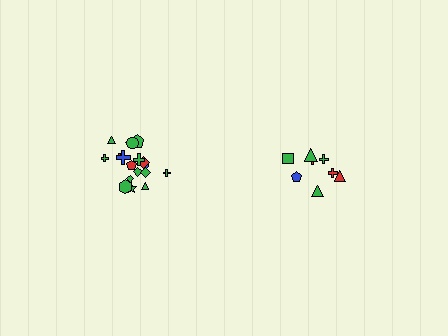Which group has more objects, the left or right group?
The left group.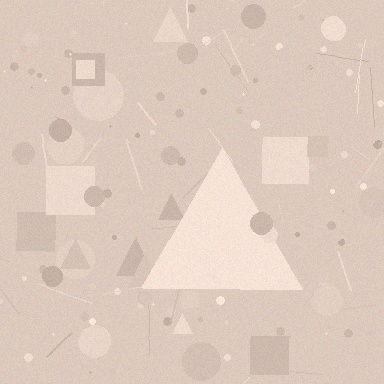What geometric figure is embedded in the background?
A triangle is embedded in the background.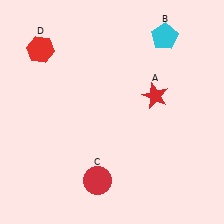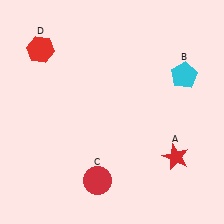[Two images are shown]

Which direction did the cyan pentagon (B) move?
The cyan pentagon (B) moved down.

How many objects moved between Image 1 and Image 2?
2 objects moved between the two images.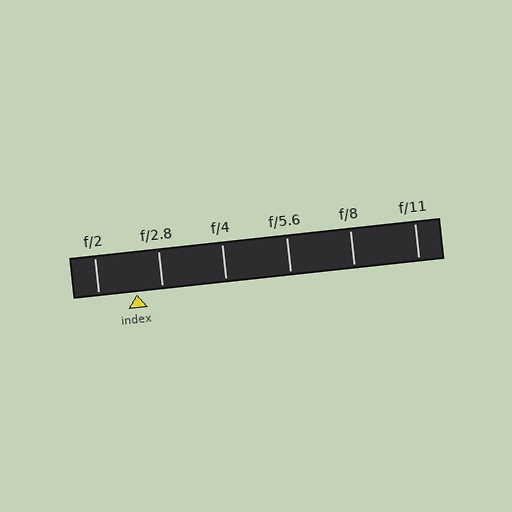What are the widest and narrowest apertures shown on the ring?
The widest aperture shown is f/2 and the narrowest is f/11.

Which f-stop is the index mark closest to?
The index mark is closest to f/2.8.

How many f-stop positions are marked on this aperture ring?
There are 6 f-stop positions marked.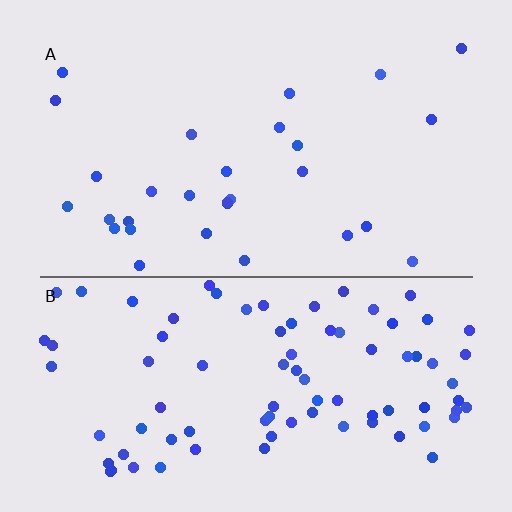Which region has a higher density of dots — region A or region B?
B (the bottom).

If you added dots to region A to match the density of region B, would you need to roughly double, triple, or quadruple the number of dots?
Approximately triple.